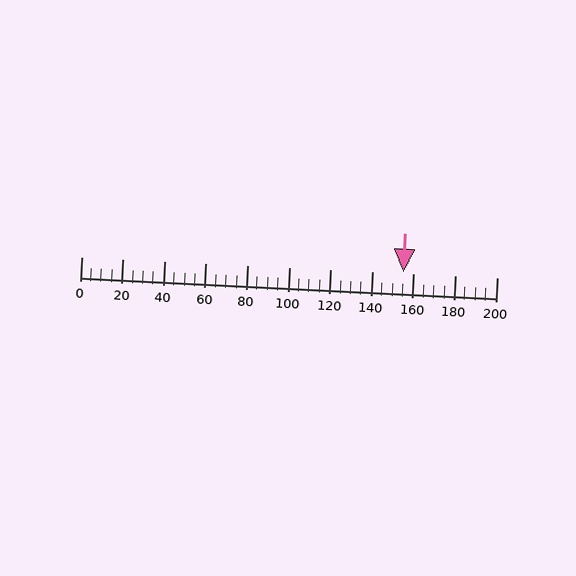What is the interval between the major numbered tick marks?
The major tick marks are spaced 20 units apart.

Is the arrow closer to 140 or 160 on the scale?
The arrow is closer to 160.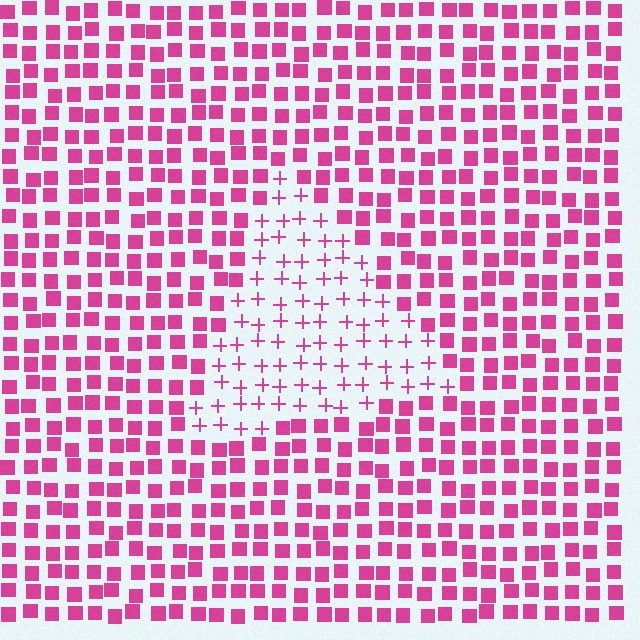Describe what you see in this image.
The image is filled with small magenta elements arranged in a uniform grid. A triangle-shaped region contains plus signs, while the surrounding area contains squares. The boundary is defined purely by the change in element shape.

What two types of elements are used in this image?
The image uses plus signs inside the triangle region and squares outside it.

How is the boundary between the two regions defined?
The boundary is defined by a change in element shape: plus signs inside vs. squares outside. All elements share the same color and spacing.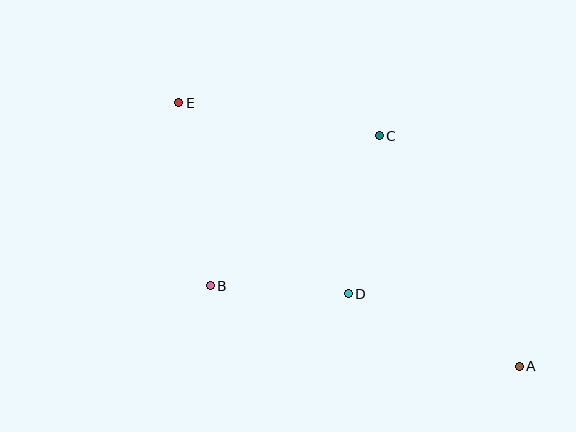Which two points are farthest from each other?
Points A and E are farthest from each other.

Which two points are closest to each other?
Points B and D are closest to each other.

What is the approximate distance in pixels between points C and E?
The distance between C and E is approximately 203 pixels.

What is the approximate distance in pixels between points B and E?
The distance between B and E is approximately 186 pixels.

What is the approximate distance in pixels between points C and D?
The distance between C and D is approximately 161 pixels.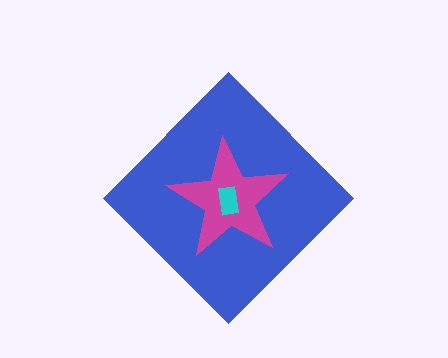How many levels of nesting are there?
3.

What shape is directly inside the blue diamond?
The magenta star.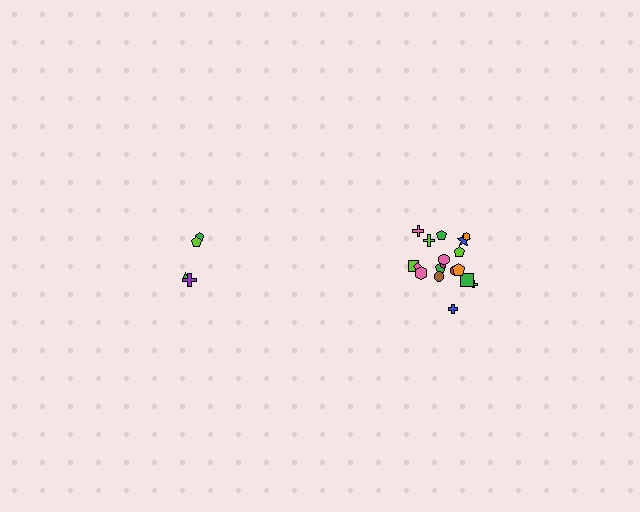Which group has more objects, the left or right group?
The right group.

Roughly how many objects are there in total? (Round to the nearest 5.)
Roughly 20 objects in total.